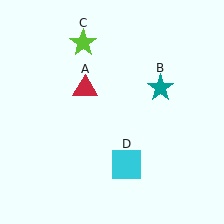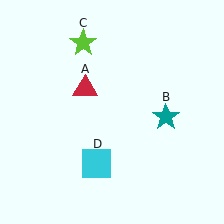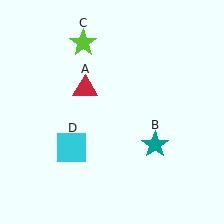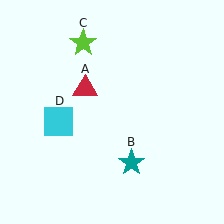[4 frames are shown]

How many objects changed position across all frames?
2 objects changed position: teal star (object B), cyan square (object D).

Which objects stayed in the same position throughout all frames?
Red triangle (object A) and lime star (object C) remained stationary.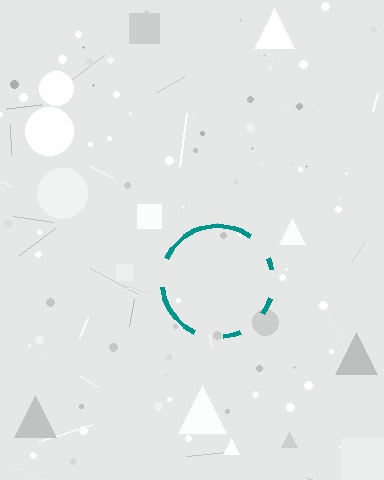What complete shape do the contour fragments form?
The contour fragments form a circle.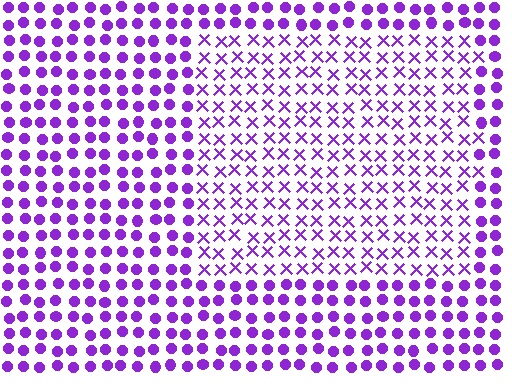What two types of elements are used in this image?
The image uses X marks inside the rectangle region and circles outside it.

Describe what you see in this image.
The image is filled with small purple elements arranged in a uniform grid. A rectangle-shaped region contains X marks, while the surrounding area contains circles. The boundary is defined purely by the change in element shape.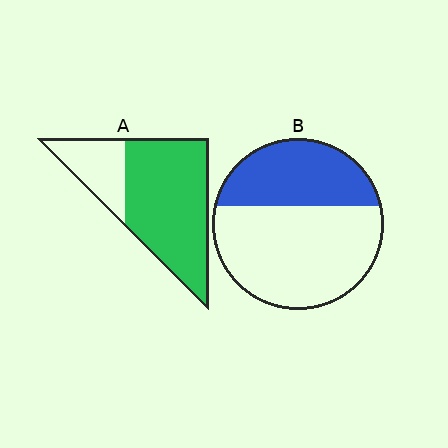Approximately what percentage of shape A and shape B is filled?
A is approximately 75% and B is approximately 35%.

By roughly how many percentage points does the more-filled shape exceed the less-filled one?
By roughly 35 percentage points (A over B).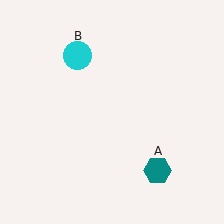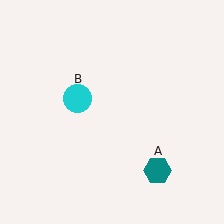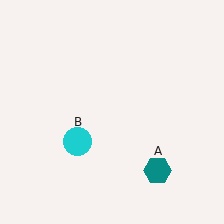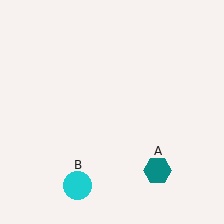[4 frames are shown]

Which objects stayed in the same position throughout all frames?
Teal hexagon (object A) remained stationary.